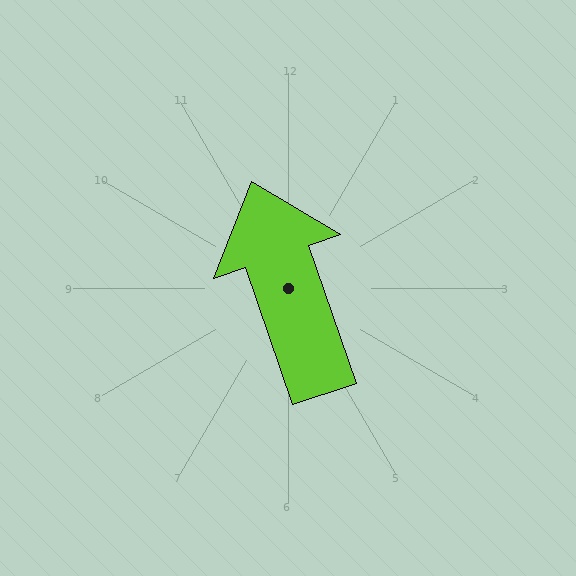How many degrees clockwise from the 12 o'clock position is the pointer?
Approximately 341 degrees.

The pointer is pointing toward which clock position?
Roughly 11 o'clock.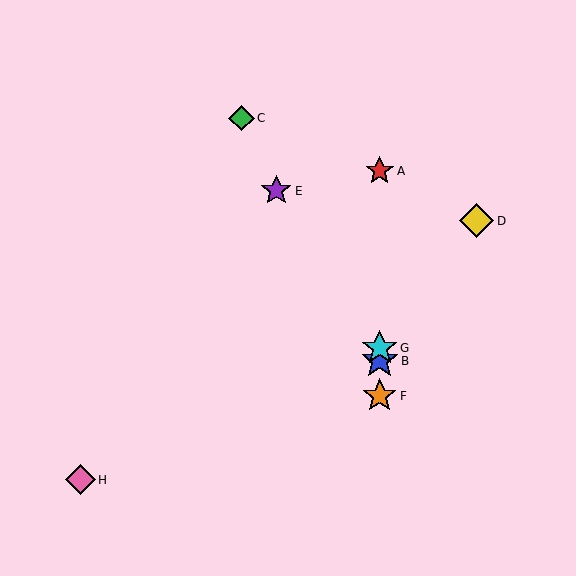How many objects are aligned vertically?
4 objects (A, B, F, G) are aligned vertically.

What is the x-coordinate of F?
Object F is at x≈380.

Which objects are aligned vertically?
Objects A, B, F, G are aligned vertically.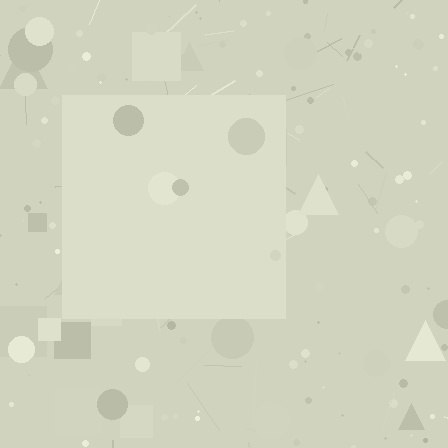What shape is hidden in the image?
A square is hidden in the image.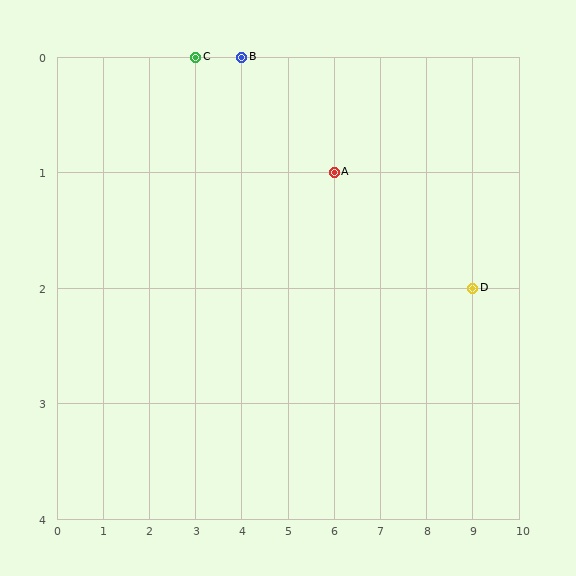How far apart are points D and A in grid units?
Points D and A are 3 columns and 1 row apart (about 3.2 grid units diagonally).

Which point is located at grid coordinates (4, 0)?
Point B is at (4, 0).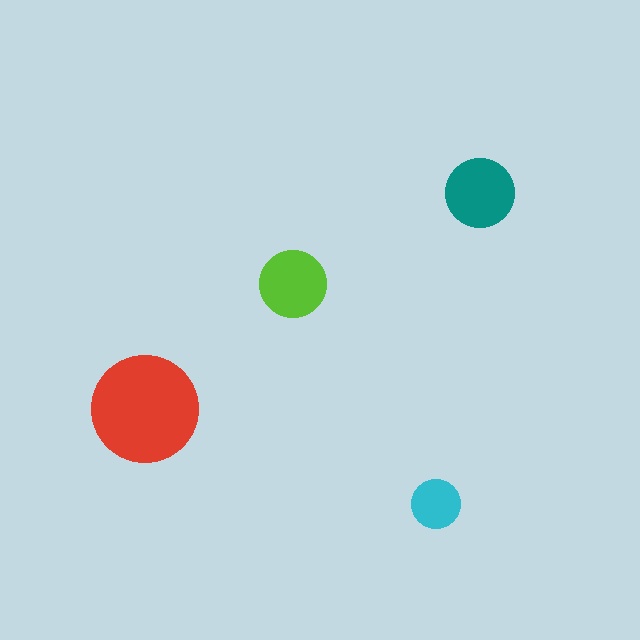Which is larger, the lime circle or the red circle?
The red one.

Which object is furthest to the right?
The teal circle is rightmost.